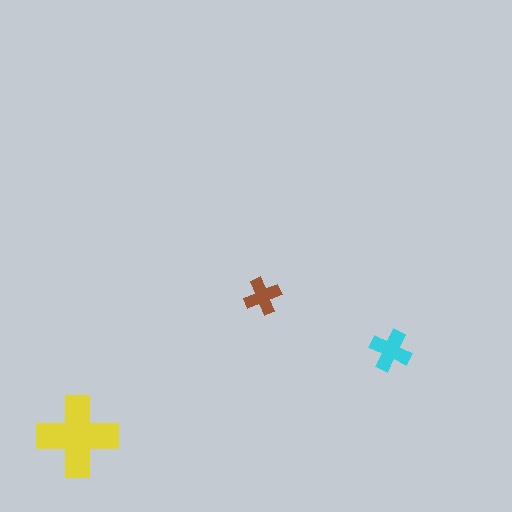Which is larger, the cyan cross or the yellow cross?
The yellow one.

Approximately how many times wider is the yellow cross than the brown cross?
About 2 times wider.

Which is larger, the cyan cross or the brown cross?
The cyan one.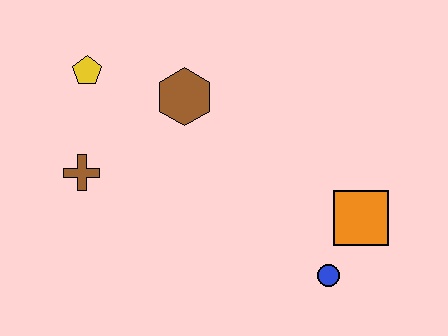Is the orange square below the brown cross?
Yes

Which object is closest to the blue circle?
The orange square is closest to the blue circle.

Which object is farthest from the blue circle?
The yellow pentagon is farthest from the blue circle.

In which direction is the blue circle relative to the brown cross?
The blue circle is to the right of the brown cross.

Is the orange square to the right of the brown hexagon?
Yes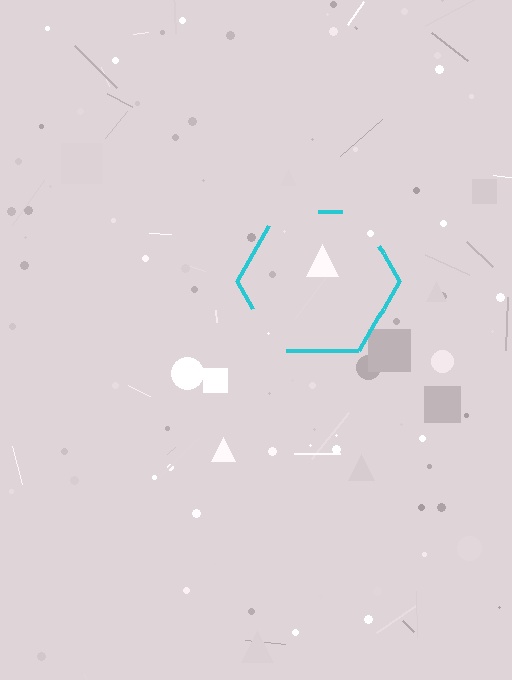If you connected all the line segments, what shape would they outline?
They would outline a hexagon.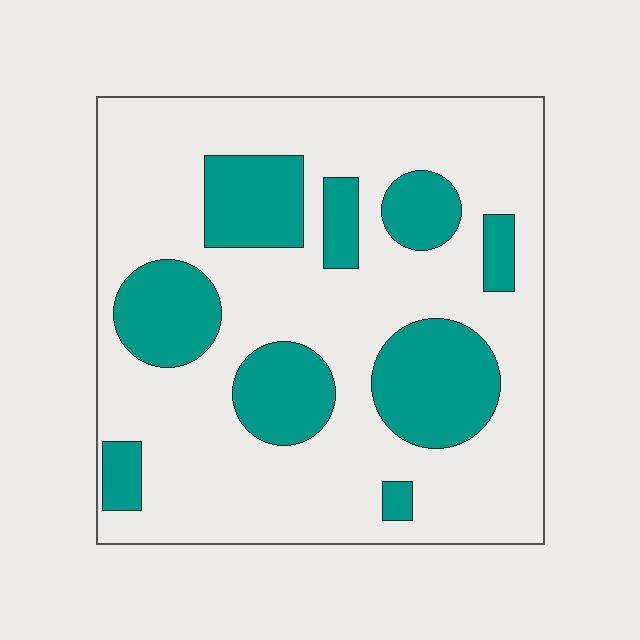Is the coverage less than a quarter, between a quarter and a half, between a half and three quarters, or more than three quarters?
Between a quarter and a half.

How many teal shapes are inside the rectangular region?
9.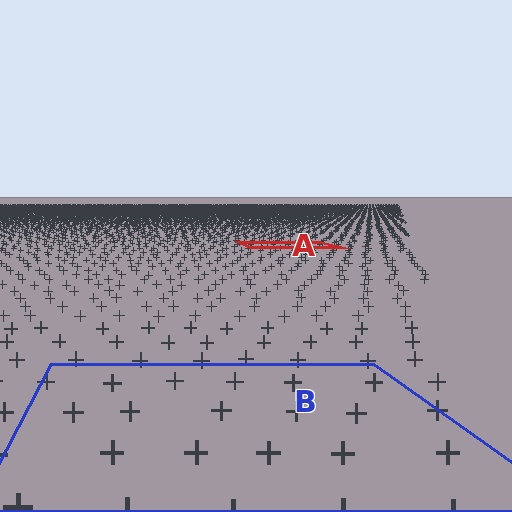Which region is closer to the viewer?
Region B is closer. The texture elements there are larger and more spread out.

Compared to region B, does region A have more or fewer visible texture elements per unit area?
Region A has more texture elements per unit area — they are packed more densely because it is farther away.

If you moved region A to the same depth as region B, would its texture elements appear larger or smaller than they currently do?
They would appear larger. At a closer depth, the same texture elements are projected at a bigger on-screen size.